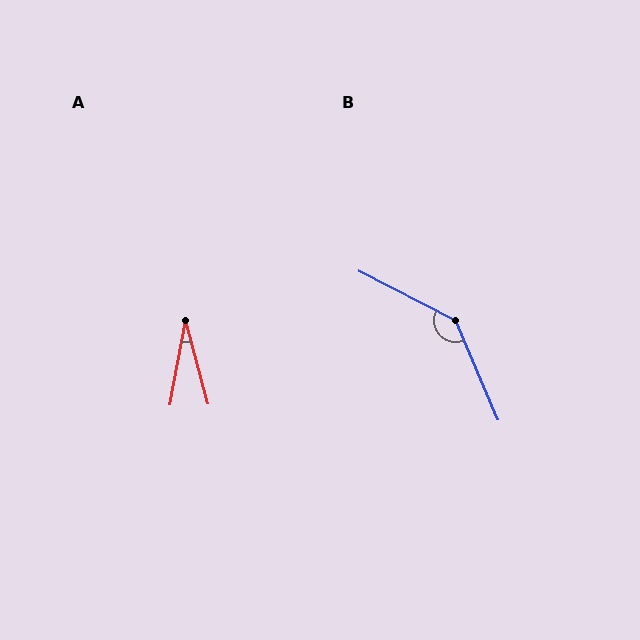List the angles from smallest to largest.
A (26°), B (140°).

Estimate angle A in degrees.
Approximately 26 degrees.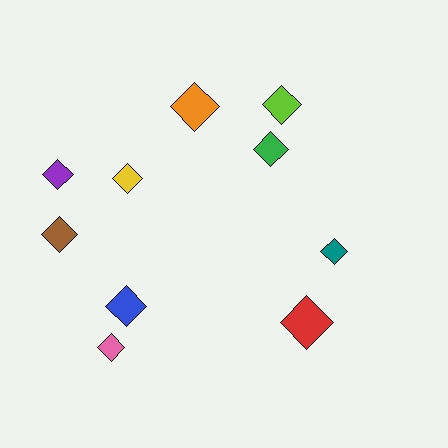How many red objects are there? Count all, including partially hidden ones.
There is 1 red object.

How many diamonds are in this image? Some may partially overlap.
There are 10 diamonds.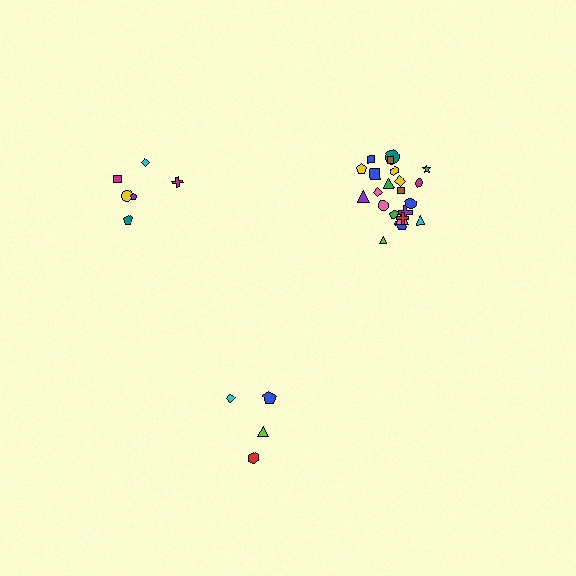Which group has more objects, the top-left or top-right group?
The top-right group.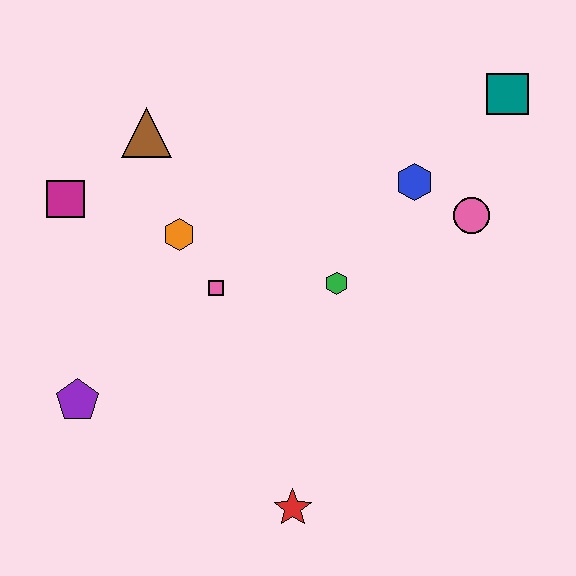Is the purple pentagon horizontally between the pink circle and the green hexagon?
No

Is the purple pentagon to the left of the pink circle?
Yes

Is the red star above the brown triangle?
No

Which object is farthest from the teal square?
The purple pentagon is farthest from the teal square.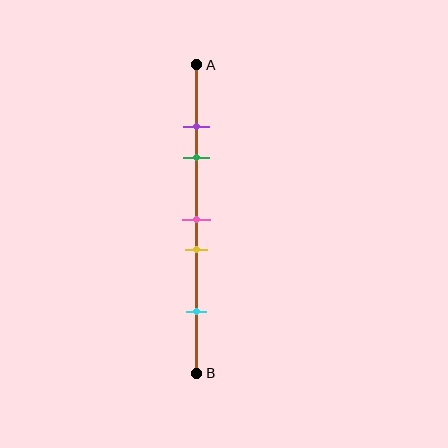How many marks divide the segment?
There are 5 marks dividing the segment.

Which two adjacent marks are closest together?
The purple and green marks are the closest adjacent pair.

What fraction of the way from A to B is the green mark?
The green mark is approximately 30% (0.3) of the way from A to B.